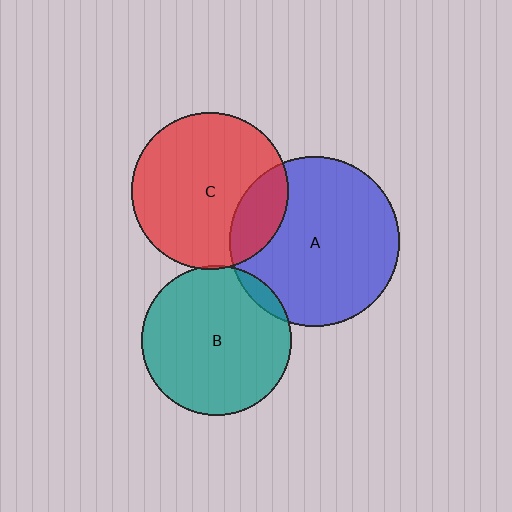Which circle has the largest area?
Circle A (blue).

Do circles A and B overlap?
Yes.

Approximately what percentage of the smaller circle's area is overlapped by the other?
Approximately 5%.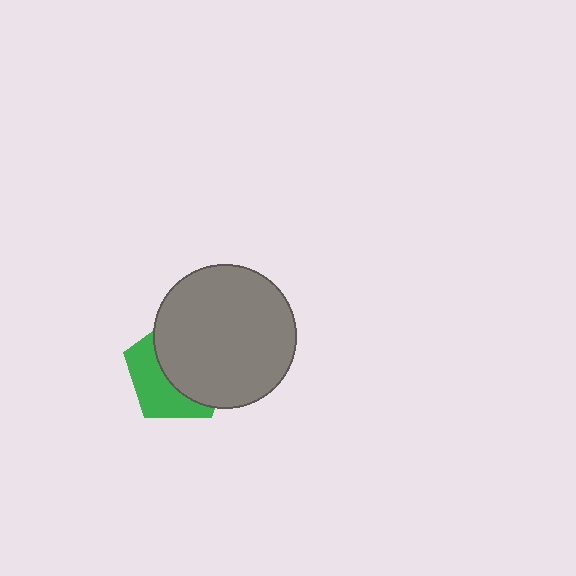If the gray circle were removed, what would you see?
You would see the complete green pentagon.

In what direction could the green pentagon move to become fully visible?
The green pentagon could move left. That would shift it out from behind the gray circle entirely.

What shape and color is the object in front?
The object in front is a gray circle.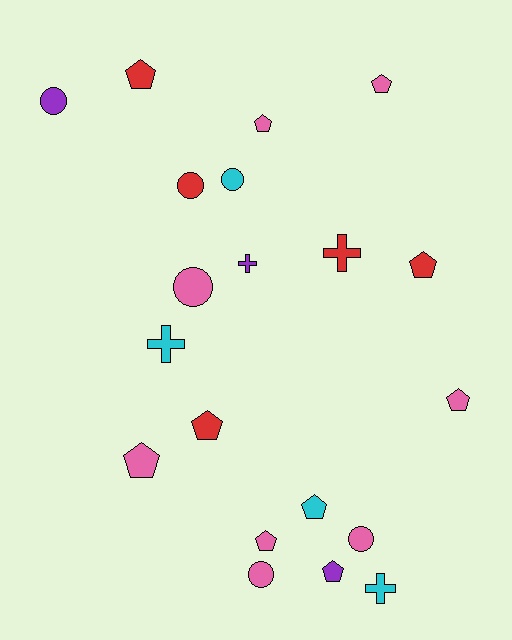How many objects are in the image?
There are 20 objects.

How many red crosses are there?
There is 1 red cross.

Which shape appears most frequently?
Pentagon, with 10 objects.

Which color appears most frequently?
Pink, with 8 objects.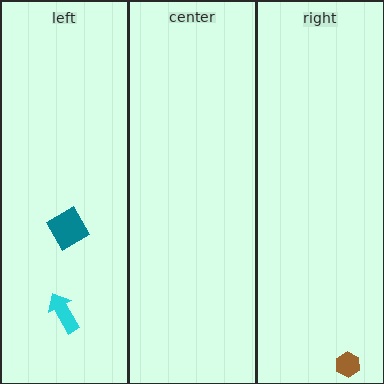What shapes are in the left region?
The teal square, the cyan arrow.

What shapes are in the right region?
The brown hexagon.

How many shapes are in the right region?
1.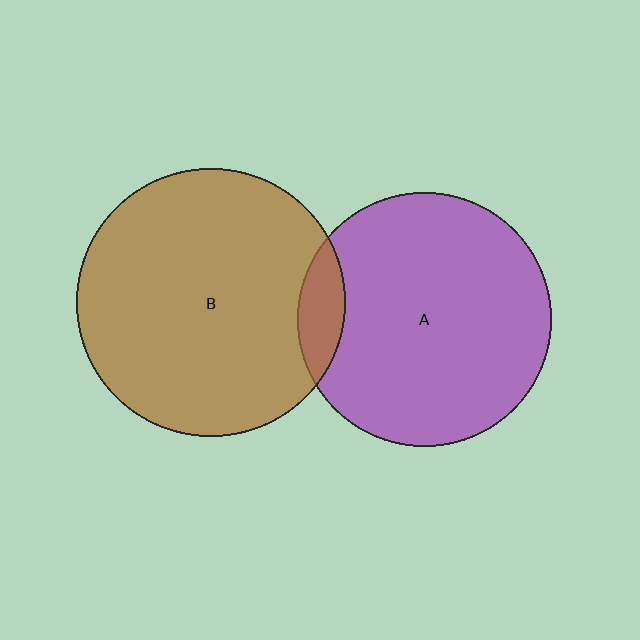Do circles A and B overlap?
Yes.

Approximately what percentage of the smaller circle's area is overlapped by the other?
Approximately 10%.